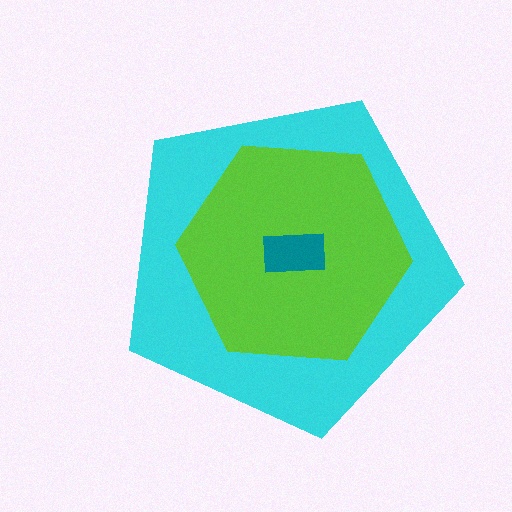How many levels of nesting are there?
3.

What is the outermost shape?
The cyan pentagon.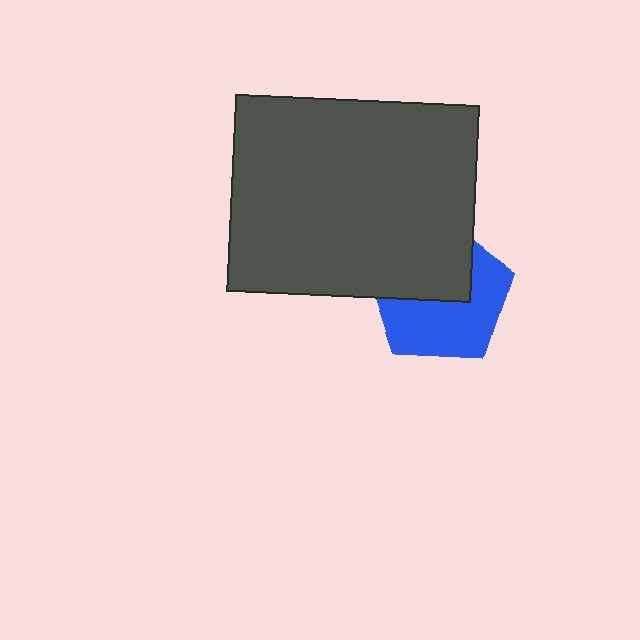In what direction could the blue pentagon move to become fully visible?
The blue pentagon could move down. That would shift it out from behind the dark gray rectangle entirely.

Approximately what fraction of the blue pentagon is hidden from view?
Roughly 44% of the blue pentagon is hidden behind the dark gray rectangle.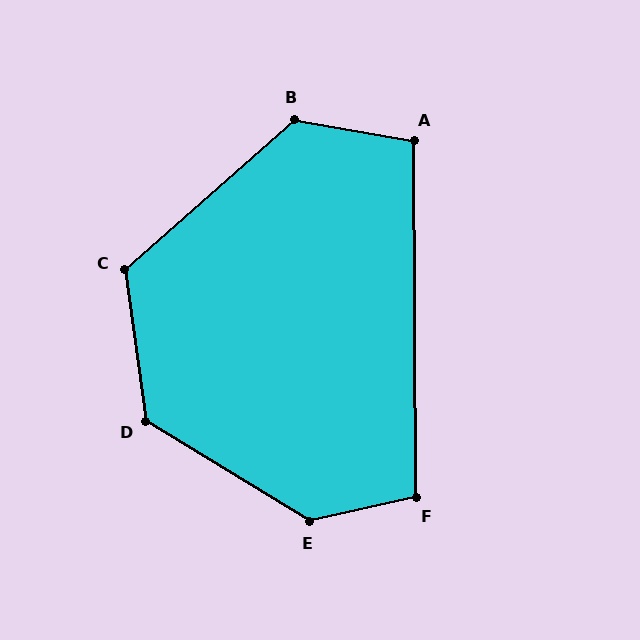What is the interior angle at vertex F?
Approximately 102 degrees (obtuse).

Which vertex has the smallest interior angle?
A, at approximately 101 degrees.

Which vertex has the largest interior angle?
E, at approximately 136 degrees.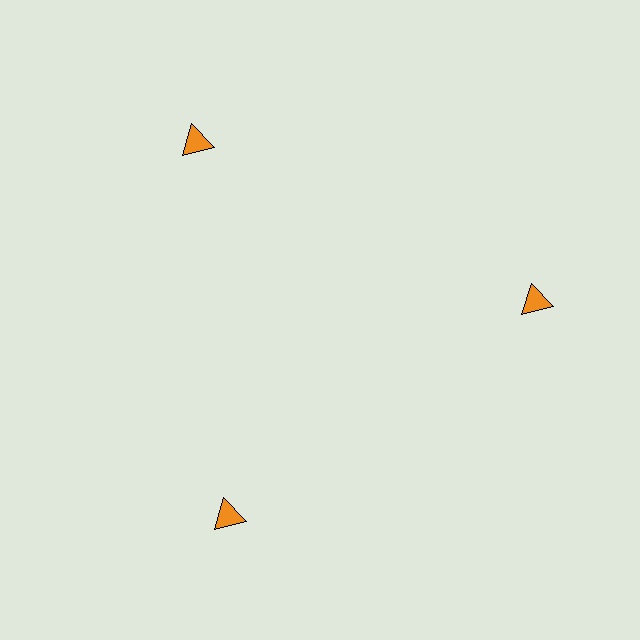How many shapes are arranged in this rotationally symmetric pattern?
There are 3 shapes, arranged in 3 groups of 1.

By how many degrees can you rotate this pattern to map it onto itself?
The pattern maps onto itself every 120 degrees of rotation.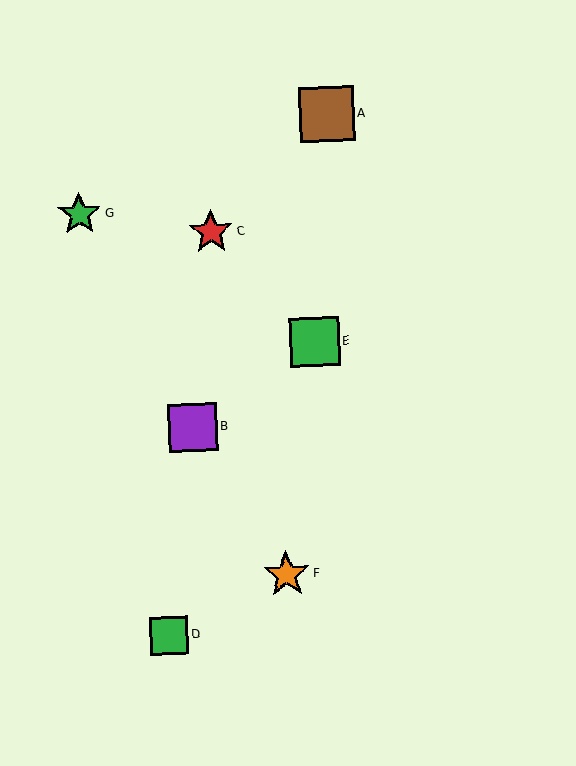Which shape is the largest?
The brown square (labeled A) is the largest.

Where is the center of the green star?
The center of the green star is at (80, 214).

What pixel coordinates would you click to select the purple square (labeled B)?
Click at (193, 427) to select the purple square B.